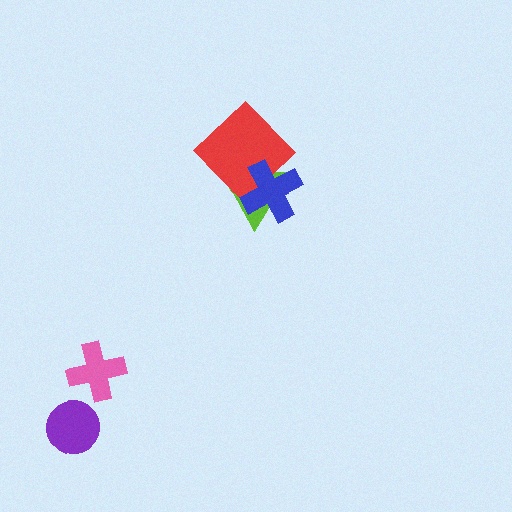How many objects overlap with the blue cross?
2 objects overlap with the blue cross.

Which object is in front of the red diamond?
The blue cross is in front of the red diamond.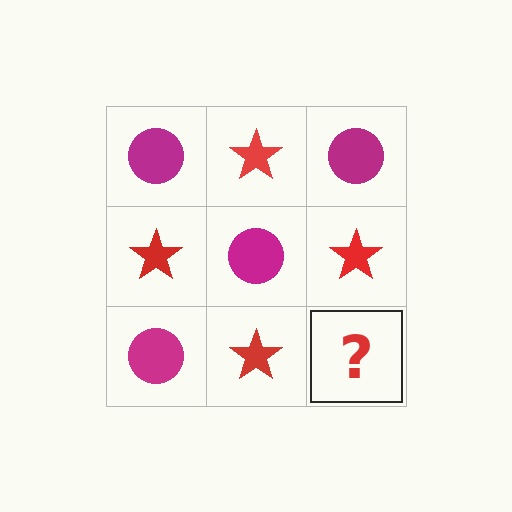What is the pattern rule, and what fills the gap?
The rule is that it alternates magenta circle and red star in a checkerboard pattern. The gap should be filled with a magenta circle.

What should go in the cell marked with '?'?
The missing cell should contain a magenta circle.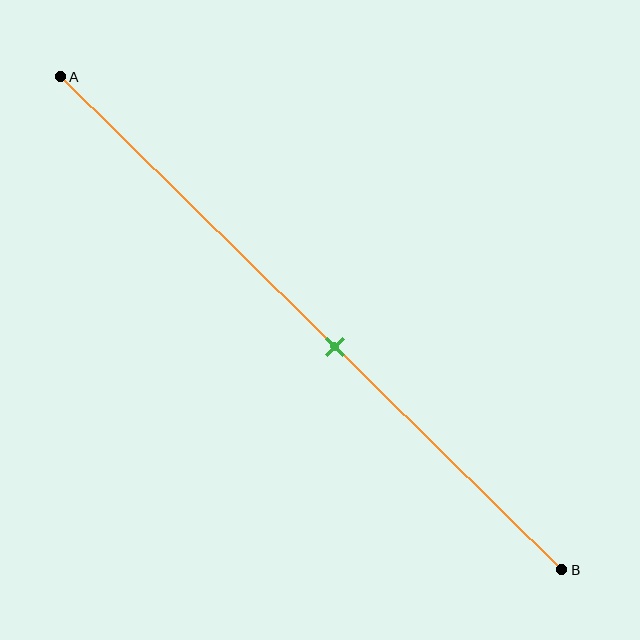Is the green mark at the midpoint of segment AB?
No, the mark is at about 55% from A, not at the 50% midpoint.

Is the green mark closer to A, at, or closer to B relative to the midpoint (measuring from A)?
The green mark is closer to point B than the midpoint of segment AB.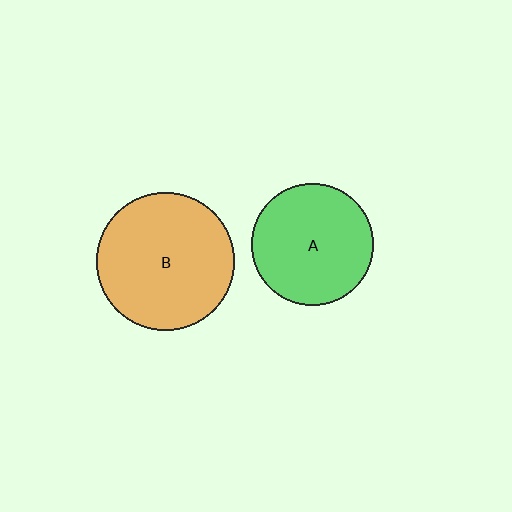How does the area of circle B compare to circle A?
Approximately 1.3 times.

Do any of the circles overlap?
No, none of the circles overlap.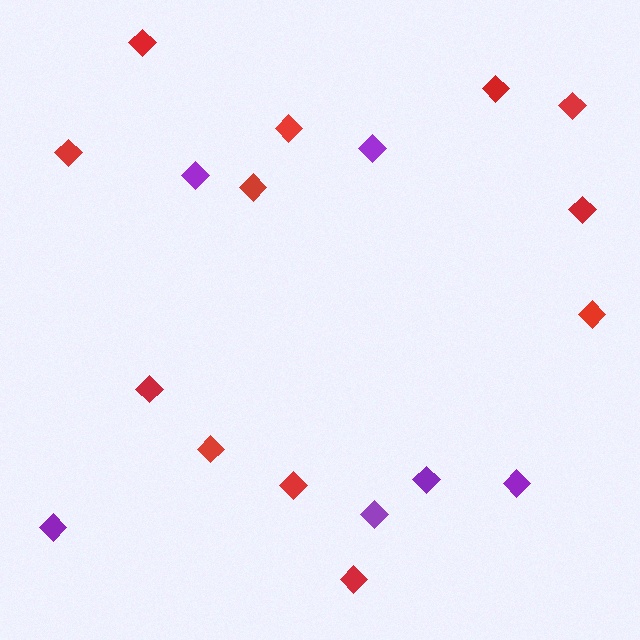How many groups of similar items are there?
There are 2 groups: one group of red diamonds (12) and one group of purple diamonds (6).